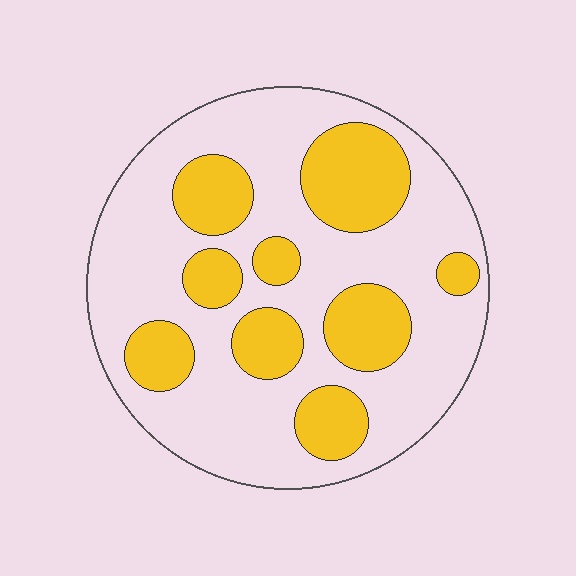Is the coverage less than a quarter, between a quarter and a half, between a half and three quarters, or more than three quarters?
Between a quarter and a half.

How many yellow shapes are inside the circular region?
9.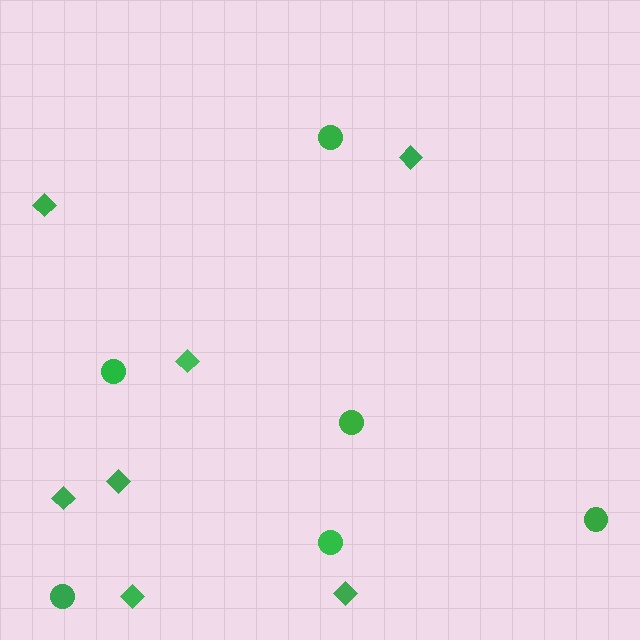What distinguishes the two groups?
There are 2 groups: one group of circles (6) and one group of diamonds (7).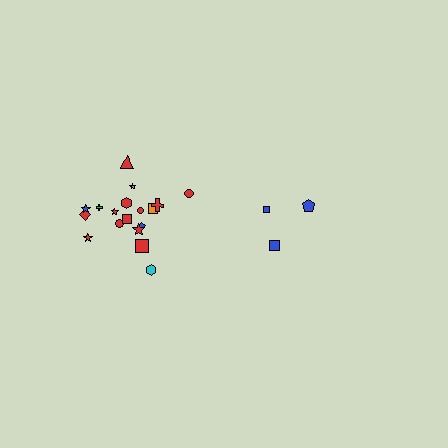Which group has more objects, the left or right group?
The left group.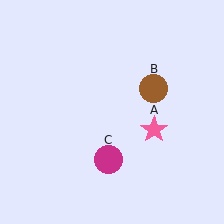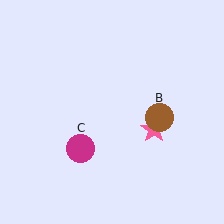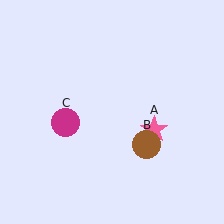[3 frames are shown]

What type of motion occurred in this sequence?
The brown circle (object B), magenta circle (object C) rotated clockwise around the center of the scene.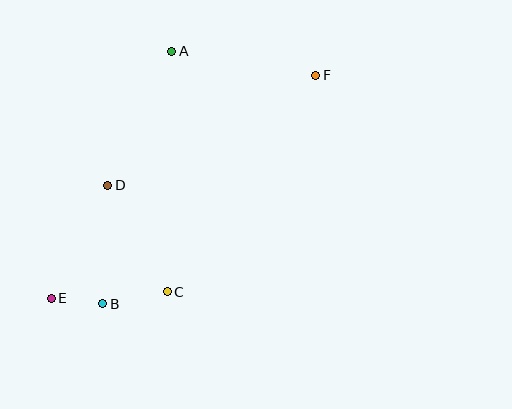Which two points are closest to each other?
Points B and E are closest to each other.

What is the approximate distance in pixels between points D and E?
The distance between D and E is approximately 127 pixels.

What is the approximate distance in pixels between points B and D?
The distance between B and D is approximately 119 pixels.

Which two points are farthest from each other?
Points E and F are farthest from each other.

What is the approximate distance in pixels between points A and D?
The distance between A and D is approximately 148 pixels.